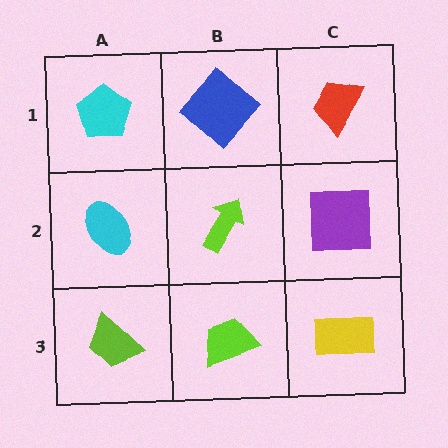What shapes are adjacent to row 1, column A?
A cyan ellipse (row 2, column A), a blue diamond (row 1, column B).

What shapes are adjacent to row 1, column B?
A lime arrow (row 2, column B), a cyan pentagon (row 1, column A), a red trapezoid (row 1, column C).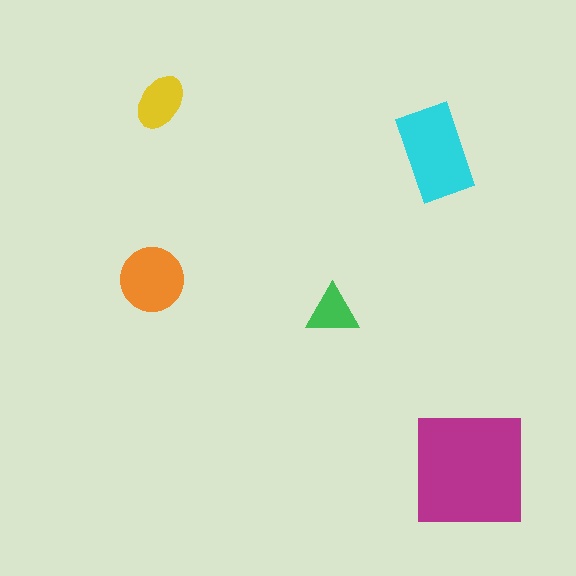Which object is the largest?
The magenta square.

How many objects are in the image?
There are 5 objects in the image.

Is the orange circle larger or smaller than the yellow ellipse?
Larger.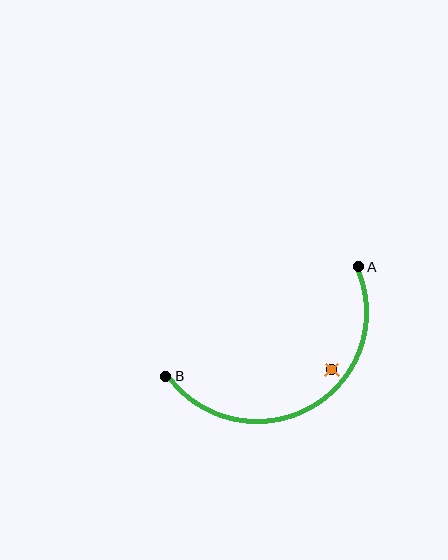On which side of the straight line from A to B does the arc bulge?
The arc bulges below the straight line connecting A and B.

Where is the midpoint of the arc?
The arc midpoint is the point on the curve farthest from the straight line joining A and B. It sits below that line.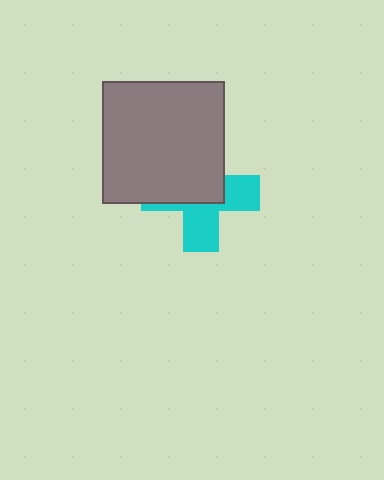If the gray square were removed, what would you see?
You would see the complete cyan cross.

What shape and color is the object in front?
The object in front is a gray square.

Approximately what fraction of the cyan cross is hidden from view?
Roughly 54% of the cyan cross is hidden behind the gray square.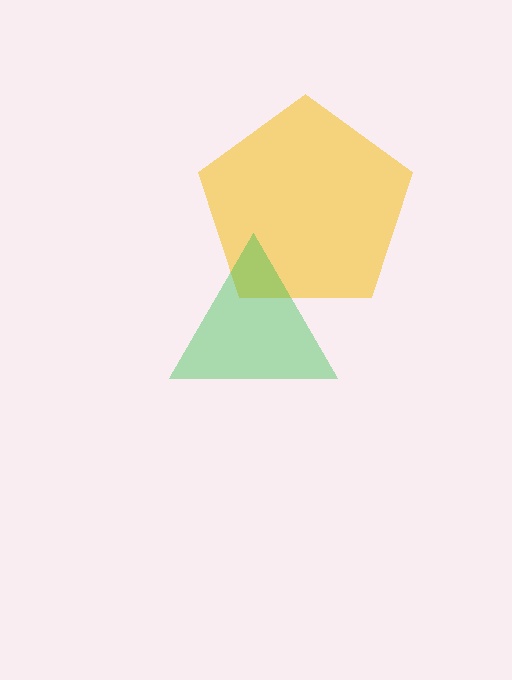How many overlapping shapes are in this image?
There are 2 overlapping shapes in the image.